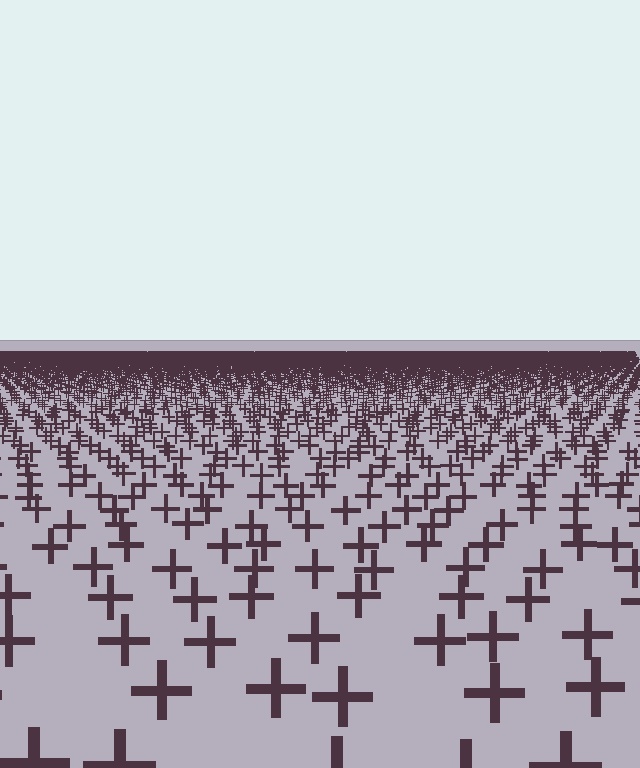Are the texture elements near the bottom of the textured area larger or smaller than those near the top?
Larger. Near the bottom, elements are closer to the viewer and appear at a bigger on-screen size.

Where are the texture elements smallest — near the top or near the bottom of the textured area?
Near the top.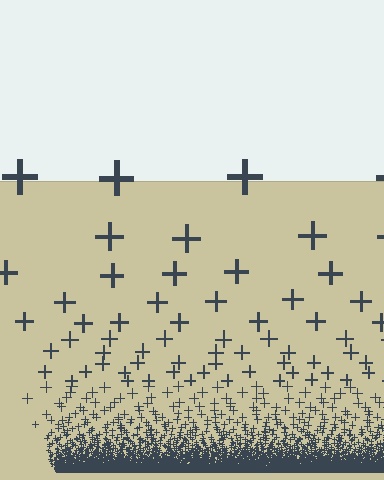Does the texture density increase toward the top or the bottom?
Density increases toward the bottom.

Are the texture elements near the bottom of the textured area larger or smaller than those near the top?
Smaller. The gradient is inverted — elements near the bottom are smaller and denser.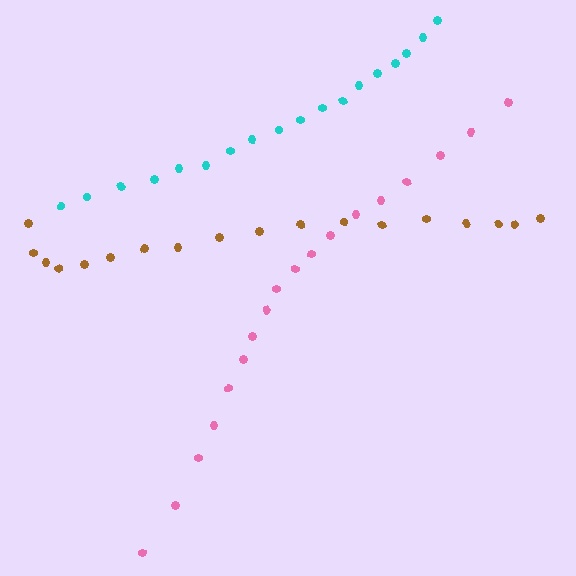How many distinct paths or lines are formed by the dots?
There are 3 distinct paths.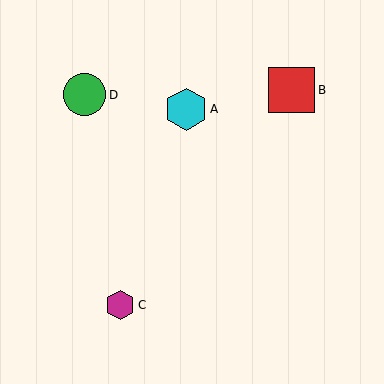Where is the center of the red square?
The center of the red square is at (292, 90).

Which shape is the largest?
The red square (labeled B) is the largest.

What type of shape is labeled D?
Shape D is a green circle.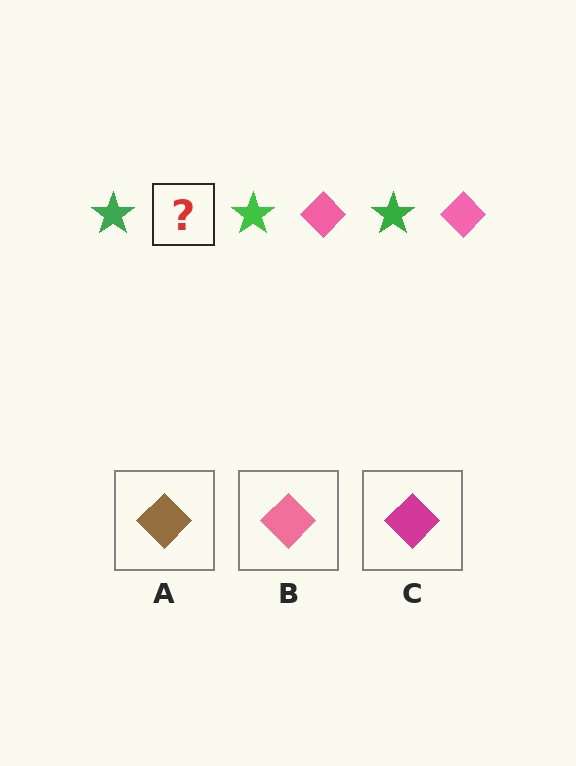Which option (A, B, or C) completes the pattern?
B.